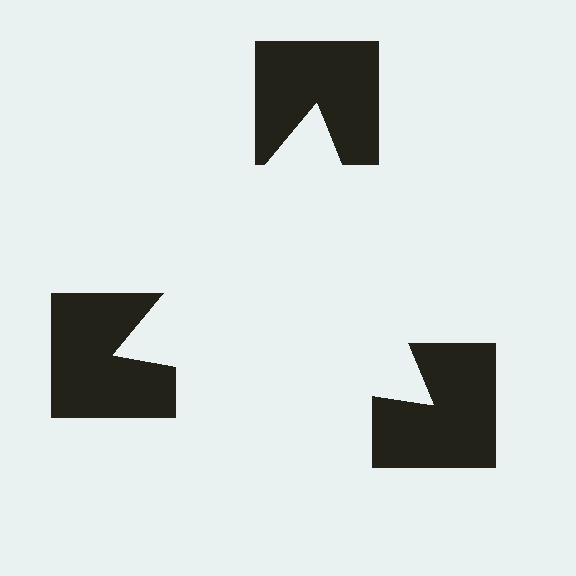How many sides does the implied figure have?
3 sides.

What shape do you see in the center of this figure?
An illusory triangle — its edges are inferred from the aligned wedge cuts in the notched squares, not physically drawn.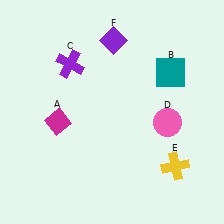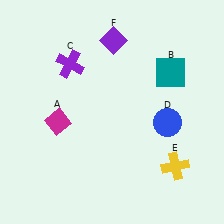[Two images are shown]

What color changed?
The circle (D) changed from pink in Image 1 to blue in Image 2.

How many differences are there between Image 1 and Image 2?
There is 1 difference between the two images.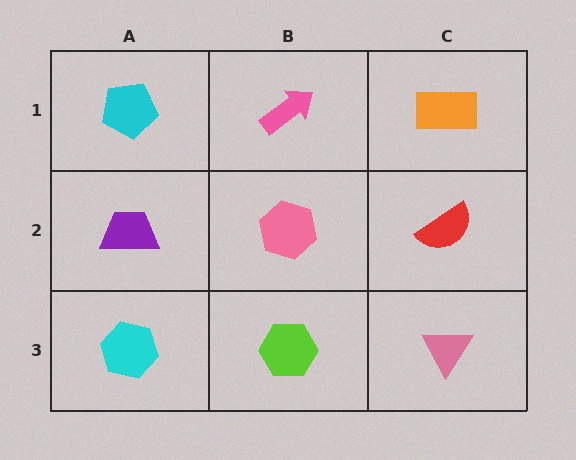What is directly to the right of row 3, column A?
A lime hexagon.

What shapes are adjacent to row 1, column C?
A red semicircle (row 2, column C), a pink arrow (row 1, column B).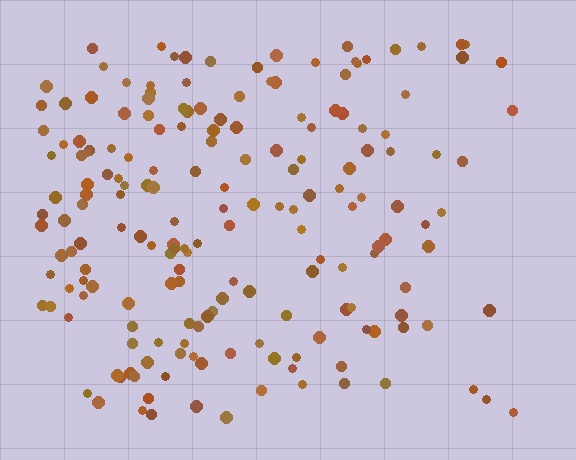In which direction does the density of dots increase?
From right to left, with the left side densest.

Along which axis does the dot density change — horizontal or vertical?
Horizontal.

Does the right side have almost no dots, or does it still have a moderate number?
Still a moderate number, just noticeably fewer than the left.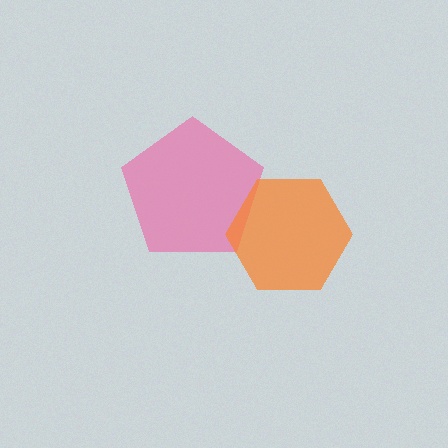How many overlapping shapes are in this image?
There are 2 overlapping shapes in the image.